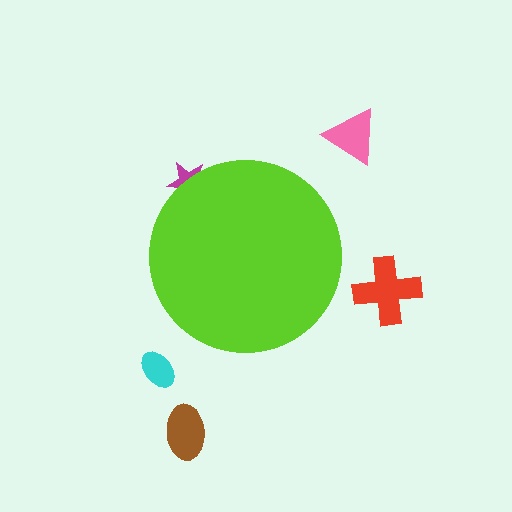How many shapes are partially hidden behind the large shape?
1 shape is partially hidden.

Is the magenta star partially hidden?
Yes, the magenta star is partially hidden behind the lime circle.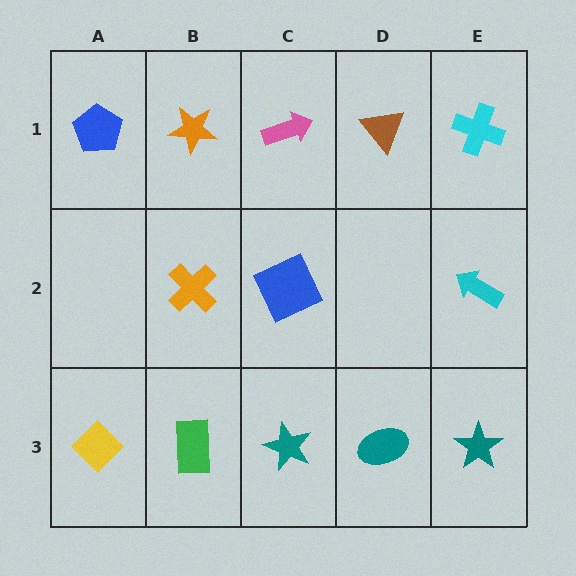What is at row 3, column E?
A teal star.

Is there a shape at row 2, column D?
No, that cell is empty.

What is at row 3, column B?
A green rectangle.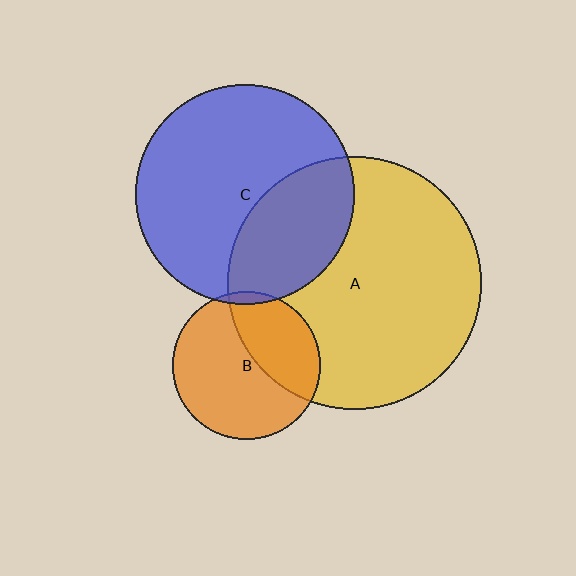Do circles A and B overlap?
Yes.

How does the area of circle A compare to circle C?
Approximately 1.3 times.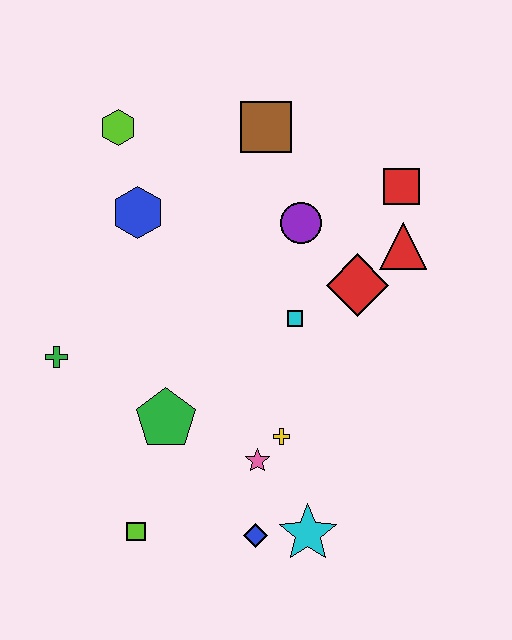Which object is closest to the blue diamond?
The cyan star is closest to the blue diamond.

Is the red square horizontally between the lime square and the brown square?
No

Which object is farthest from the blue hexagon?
The cyan star is farthest from the blue hexagon.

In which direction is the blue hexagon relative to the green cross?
The blue hexagon is above the green cross.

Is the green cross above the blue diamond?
Yes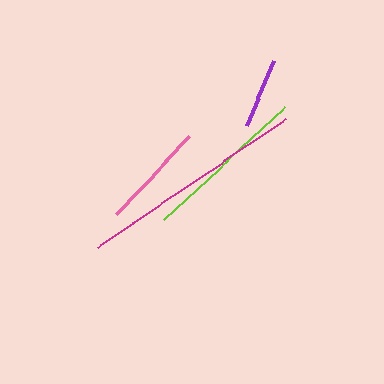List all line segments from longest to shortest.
From longest to shortest: magenta, lime, pink, purple.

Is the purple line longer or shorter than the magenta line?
The magenta line is longer than the purple line.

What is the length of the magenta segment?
The magenta segment is approximately 227 pixels long.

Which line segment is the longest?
The magenta line is the longest at approximately 227 pixels.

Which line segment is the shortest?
The purple line is the shortest at approximately 71 pixels.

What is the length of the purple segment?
The purple segment is approximately 71 pixels long.